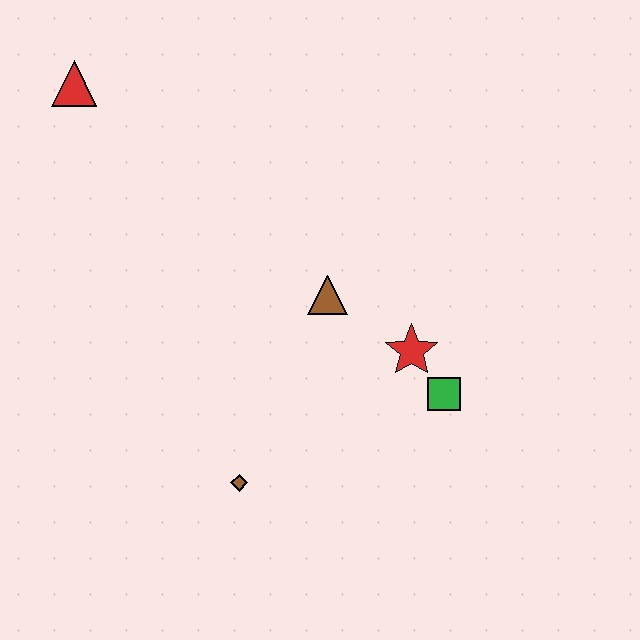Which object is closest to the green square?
The red star is closest to the green square.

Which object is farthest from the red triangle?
The green square is farthest from the red triangle.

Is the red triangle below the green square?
No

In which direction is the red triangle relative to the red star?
The red triangle is to the left of the red star.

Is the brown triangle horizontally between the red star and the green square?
No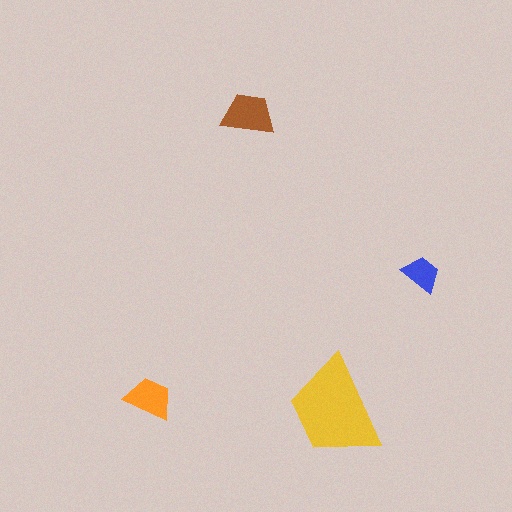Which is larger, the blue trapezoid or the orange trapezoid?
The orange one.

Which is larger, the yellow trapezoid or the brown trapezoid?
The yellow one.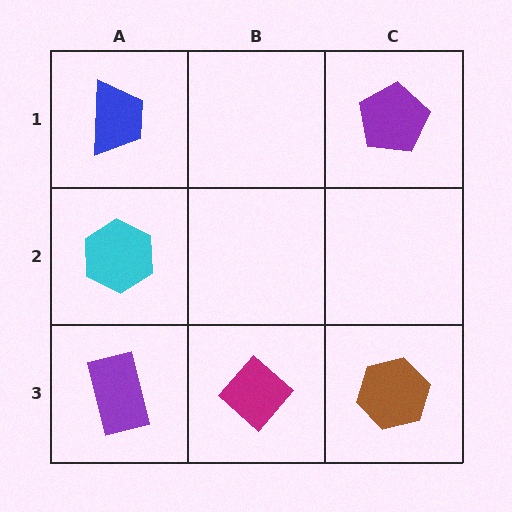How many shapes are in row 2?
1 shape.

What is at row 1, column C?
A purple pentagon.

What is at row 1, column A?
A blue trapezoid.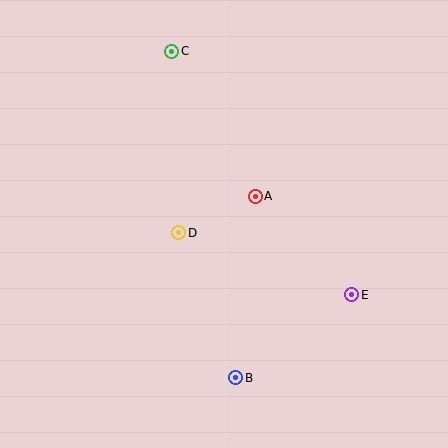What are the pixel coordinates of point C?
Point C is at (172, 51).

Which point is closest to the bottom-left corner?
Point B is closest to the bottom-left corner.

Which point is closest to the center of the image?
Point A at (255, 196) is closest to the center.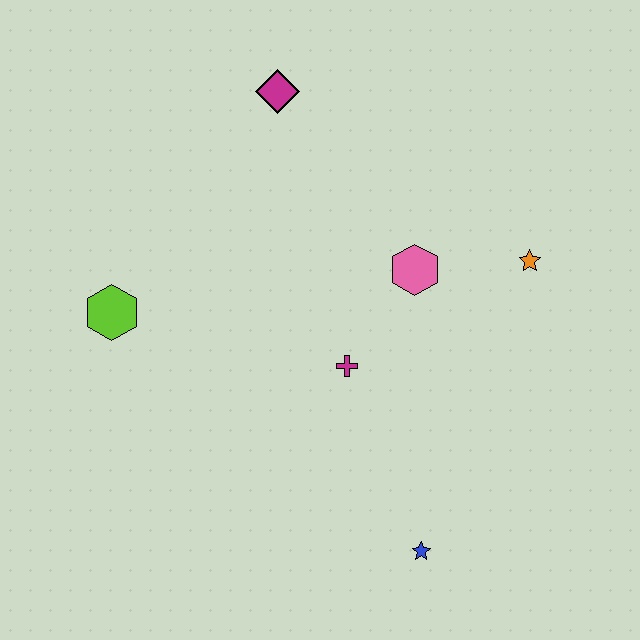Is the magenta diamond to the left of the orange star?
Yes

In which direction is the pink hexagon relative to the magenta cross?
The pink hexagon is above the magenta cross.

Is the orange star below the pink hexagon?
No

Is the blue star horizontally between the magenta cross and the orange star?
Yes